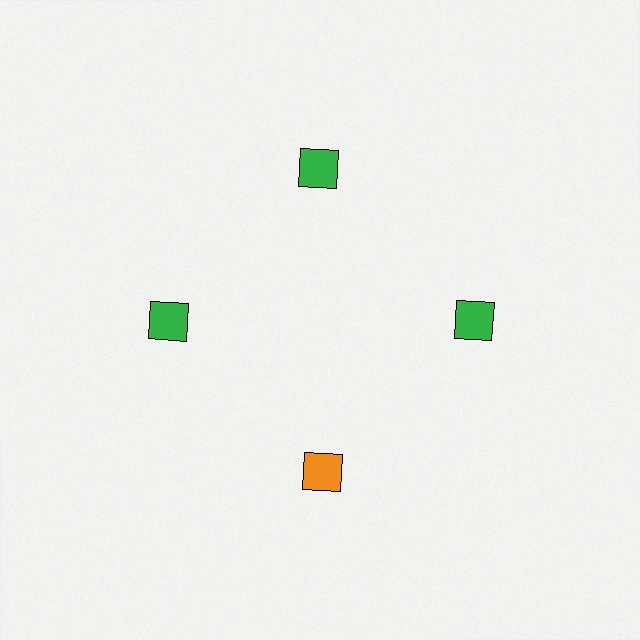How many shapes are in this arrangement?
There are 4 shapes arranged in a ring pattern.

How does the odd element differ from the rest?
It has a different color: orange instead of green.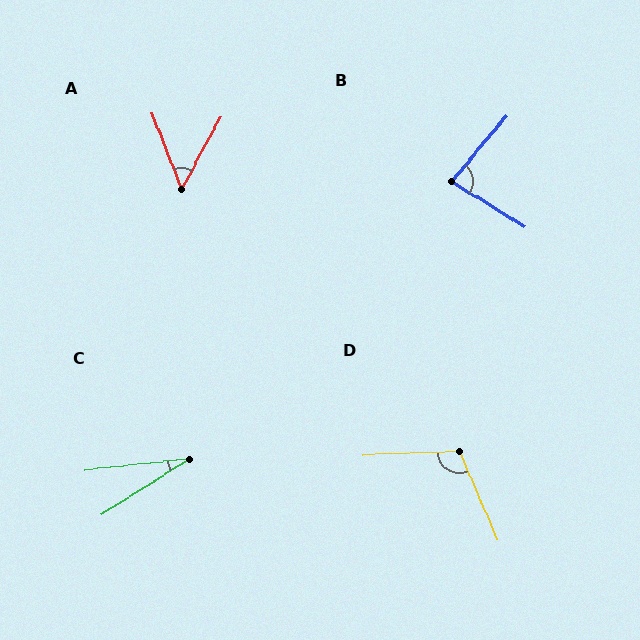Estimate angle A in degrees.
Approximately 49 degrees.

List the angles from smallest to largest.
C (26°), A (49°), B (82°), D (110°).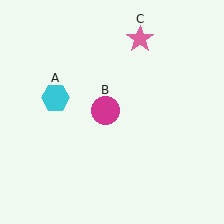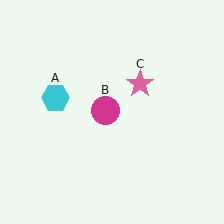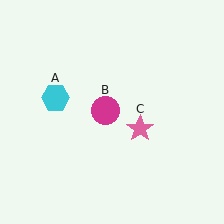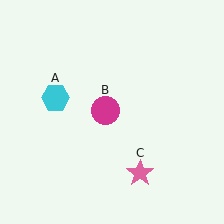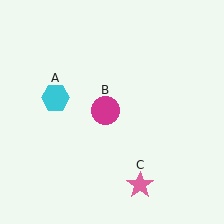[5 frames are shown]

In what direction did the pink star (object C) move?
The pink star (object C) moved down.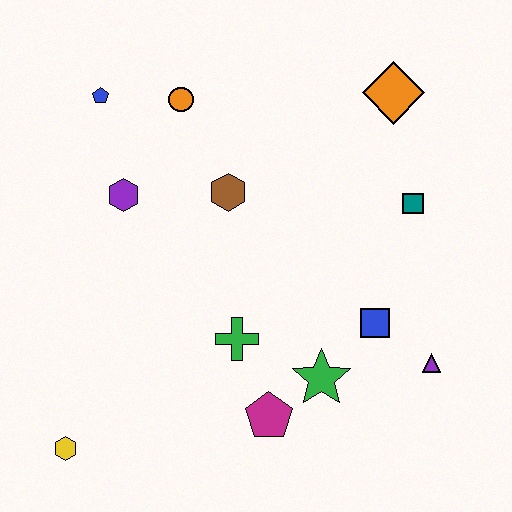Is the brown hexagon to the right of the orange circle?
Yes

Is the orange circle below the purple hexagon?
No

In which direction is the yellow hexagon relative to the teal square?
The yellow hexagon is to the left of the teal square.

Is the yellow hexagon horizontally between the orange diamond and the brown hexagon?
No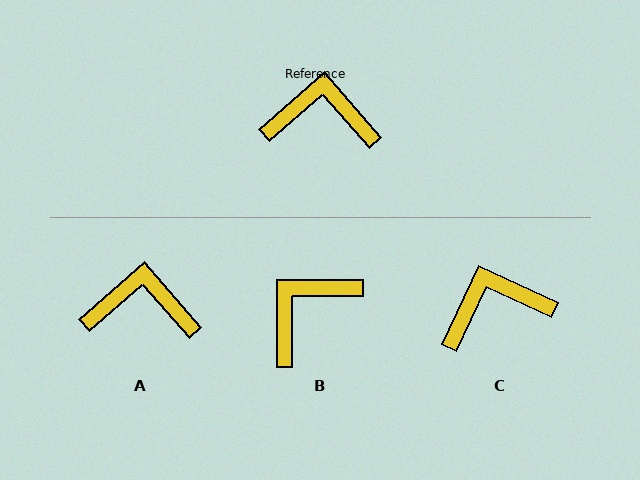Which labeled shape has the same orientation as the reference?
A.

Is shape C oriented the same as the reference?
No, it is off by about 24 degrees.